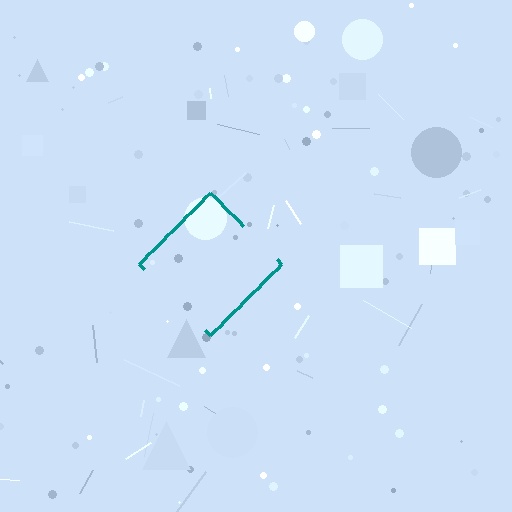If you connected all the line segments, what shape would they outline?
They would outline a diamond.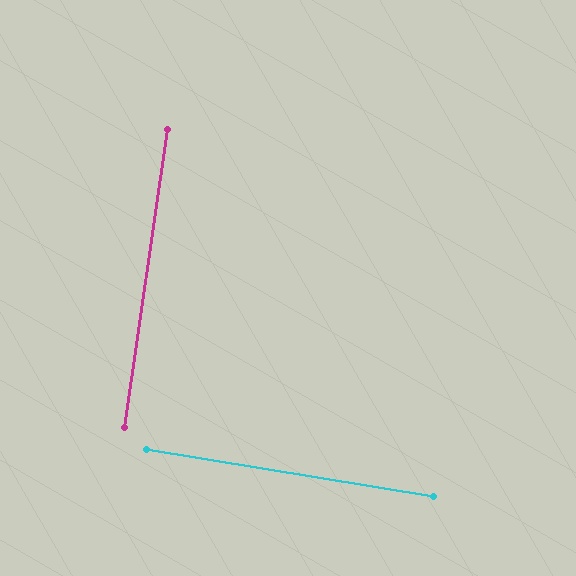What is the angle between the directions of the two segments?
Approximately 89 degrees.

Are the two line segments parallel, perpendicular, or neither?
Perpendicular — they meet at approximately 89°.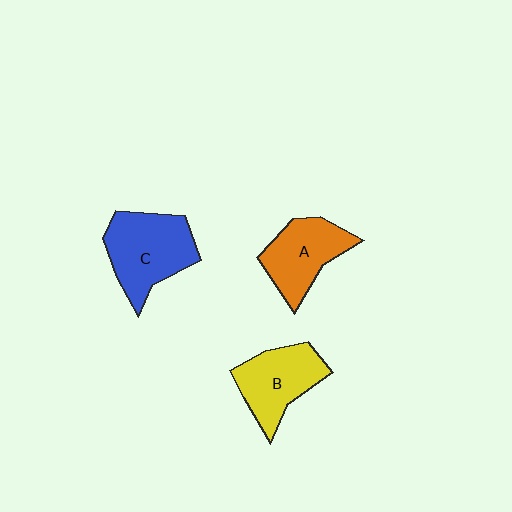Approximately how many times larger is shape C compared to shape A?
Approximately 1.2 times.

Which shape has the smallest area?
Shape A (orange).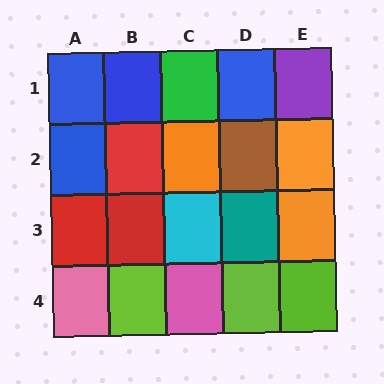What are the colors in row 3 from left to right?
Red, red, cyan, teal, orange.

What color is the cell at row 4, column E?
Lime.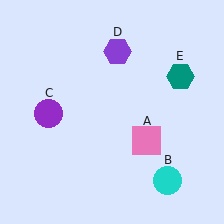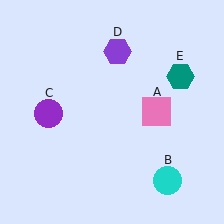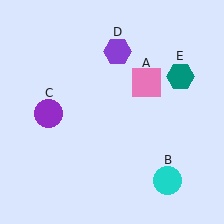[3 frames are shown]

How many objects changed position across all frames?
1 object changed position: pink square (object A).